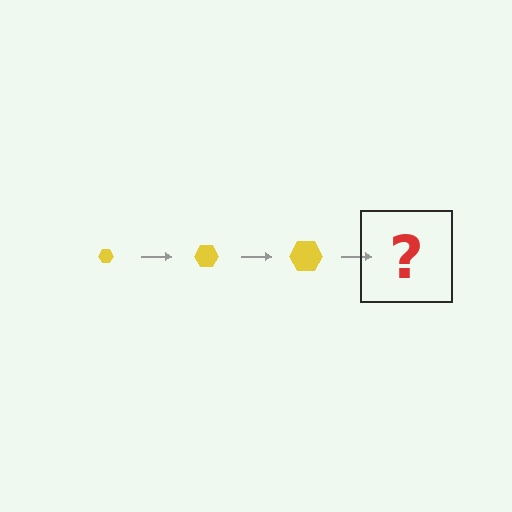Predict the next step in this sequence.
The next step is a yellow hexagon, larger than the previous one.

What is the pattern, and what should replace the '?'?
The pattern is that the hexagon gets progressively larger each step. The '?' should be a yellow hexagon, larger than the previous one.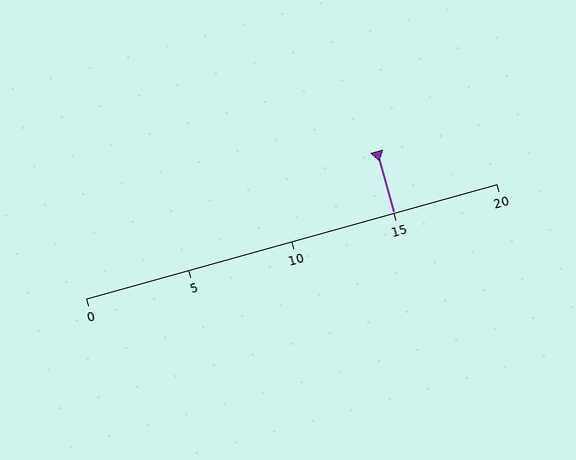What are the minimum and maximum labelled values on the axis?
The axis runs from 0 to 20.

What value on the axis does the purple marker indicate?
The marker indicates approximately 15.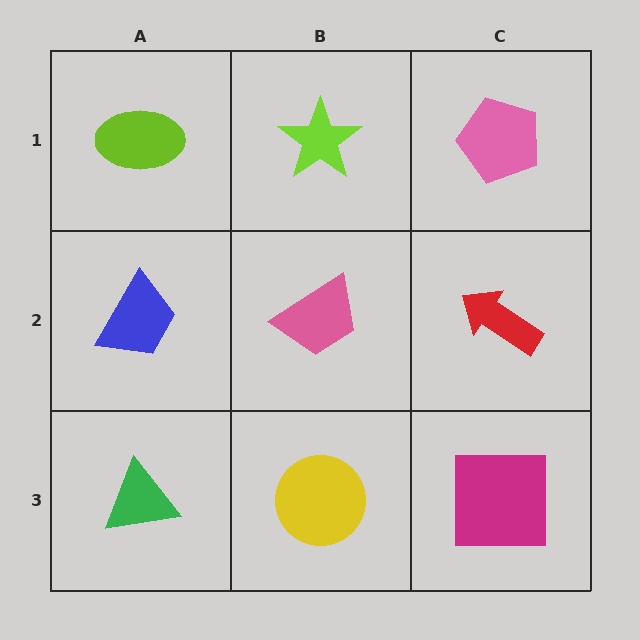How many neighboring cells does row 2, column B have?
4.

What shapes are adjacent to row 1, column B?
A pink trapezoid (row 2, column B), a lime ellipse (row 1, column A), a pink pentagon (row 1, column C).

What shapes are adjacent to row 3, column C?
A red arrow (row 2, column C), a yellow circle (row 3, column B).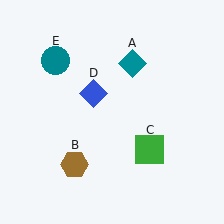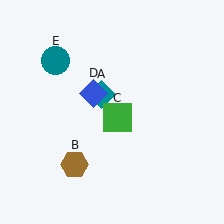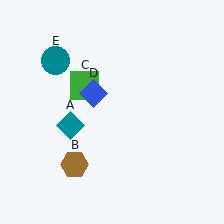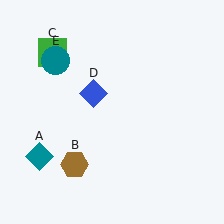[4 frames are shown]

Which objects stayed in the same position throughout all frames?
Brown hexagon (object B) and blue diamond (object D) and teal circle (object E) remained stationary.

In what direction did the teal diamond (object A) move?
The teal diamond (object A) moved down and to the left.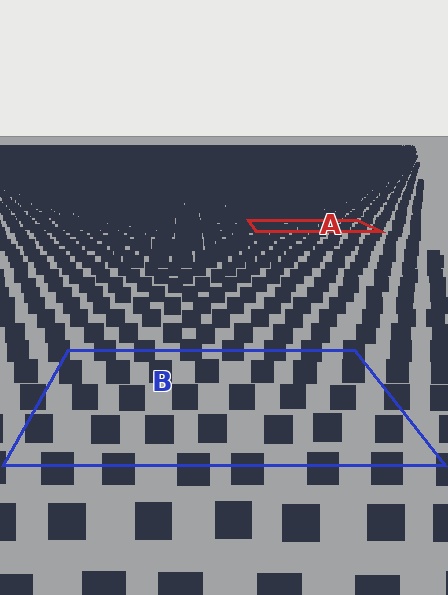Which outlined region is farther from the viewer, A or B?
Region A is farther from the viewer — the texture elements inside it appear smaller and more densely packed.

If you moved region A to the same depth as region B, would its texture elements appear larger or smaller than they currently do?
They would appear larger. At a closer depth, the same texture elements are projected at a bigger on-screen size.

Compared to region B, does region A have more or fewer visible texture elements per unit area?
Region A has more texture elements per unit area — they are packed more densely because it is farther away.